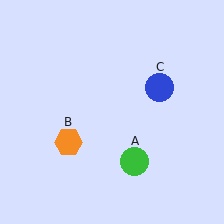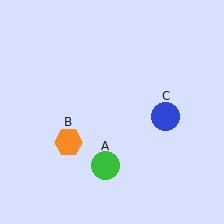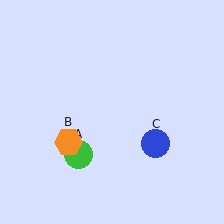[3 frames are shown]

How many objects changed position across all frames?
2 objects changed position: green circle (object A), blue circle (object C).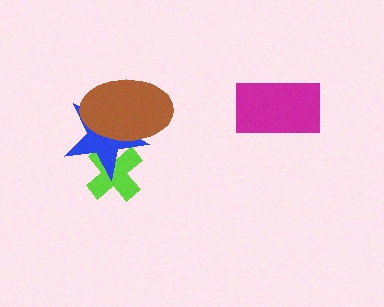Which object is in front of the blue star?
The brown ellipse is in front of the blue star.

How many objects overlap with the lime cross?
2 objects overlap with the lime cross.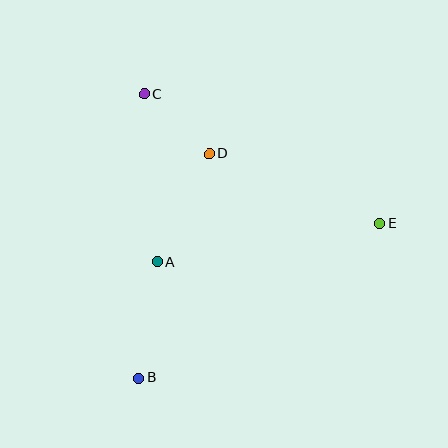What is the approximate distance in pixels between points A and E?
The distance between A and E is approximately 226 pixels.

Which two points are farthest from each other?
Points B and E are farthest from each other.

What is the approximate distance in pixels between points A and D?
The distance between A and D is approximately 120 pixels.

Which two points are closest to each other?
Points C and D are closest to each other.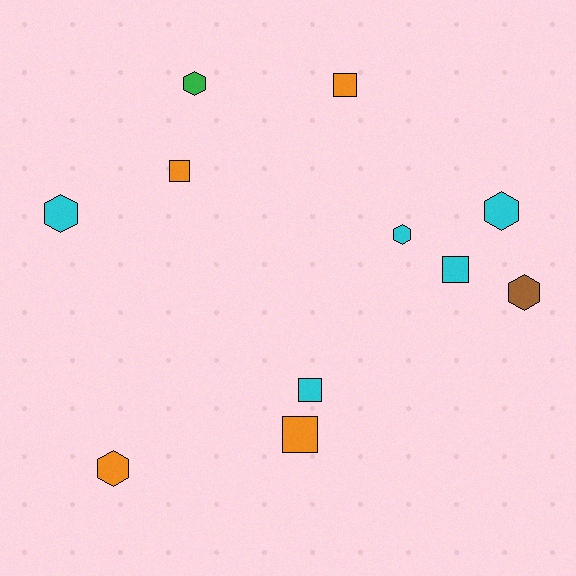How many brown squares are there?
There are no brown squares.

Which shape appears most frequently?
Hexagon, with 6 objects.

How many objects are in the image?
There are 11 objects.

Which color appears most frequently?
Cyan, with 5 objects.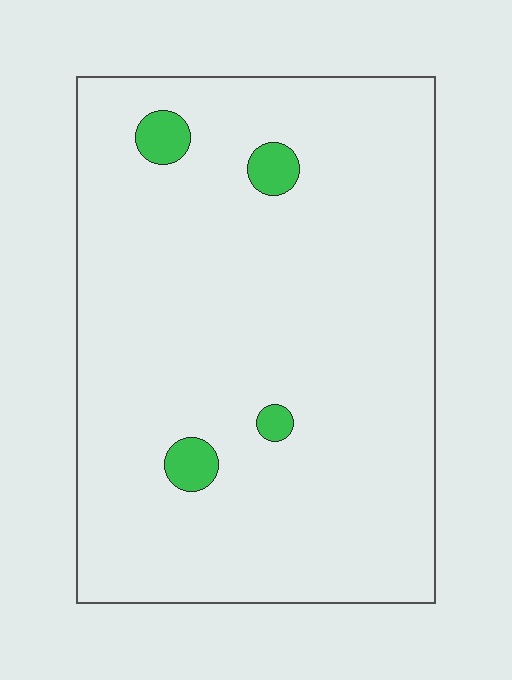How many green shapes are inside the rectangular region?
4.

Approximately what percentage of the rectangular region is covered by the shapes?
Approximately 5%.